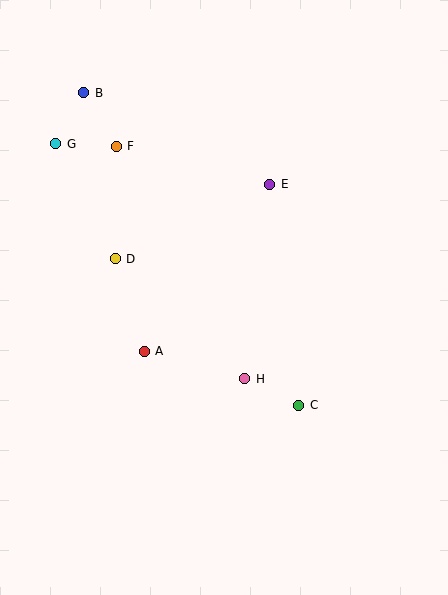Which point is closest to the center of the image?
Point H at (245, 379) is closest to the center.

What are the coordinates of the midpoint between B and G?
The midpoint between B and G is at (70, 118).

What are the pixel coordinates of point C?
Point C is at (299, 405).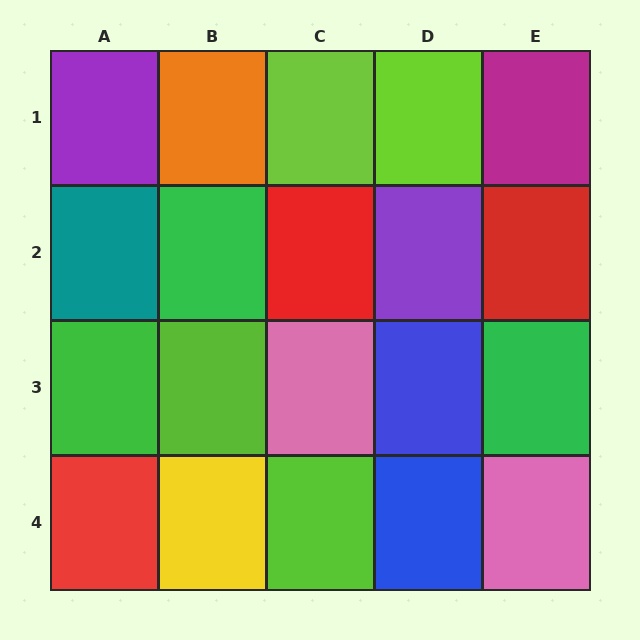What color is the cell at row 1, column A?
Purple.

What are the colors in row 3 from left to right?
Green, lime, pink, blue, green.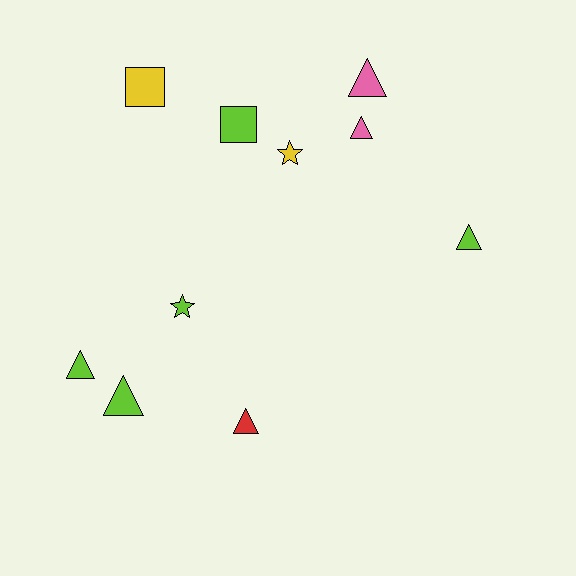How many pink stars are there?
There are no pink stars.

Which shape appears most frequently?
Triangle, with 6 objects.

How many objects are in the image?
There are 10 objects.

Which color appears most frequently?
Lime, with 5 objects.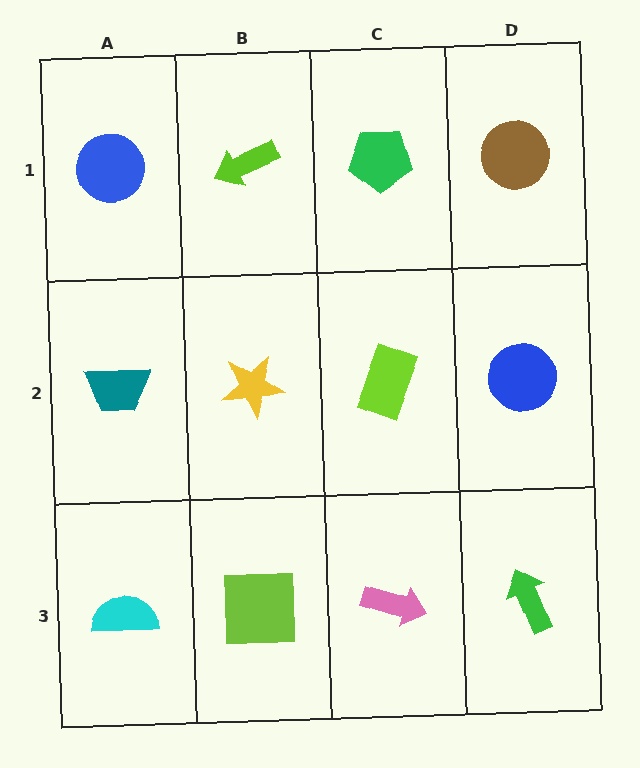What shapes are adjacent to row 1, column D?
A blue circle (row 2, column D), a green pentagon (row 1, column C).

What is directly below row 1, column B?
A yellow star.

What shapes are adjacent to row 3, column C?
A lime rectangle (row 2, column C), a lime square (row 3, column B), a green arrow (row 3, column D).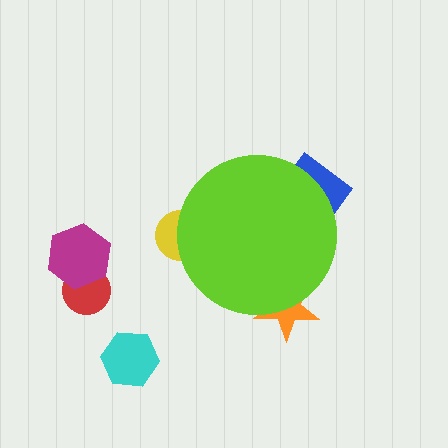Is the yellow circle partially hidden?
Yes, the yellow circle is partially hidden behind the lime circle.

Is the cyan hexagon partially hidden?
No, the cyan hexagon is fully visible.